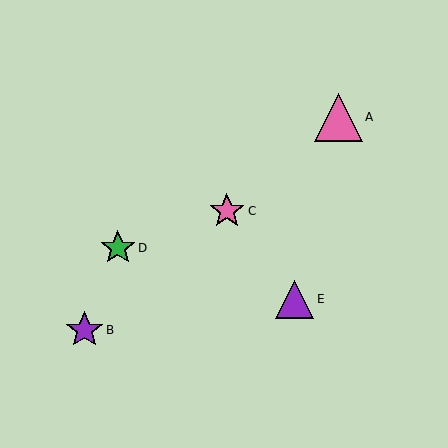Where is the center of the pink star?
The center of the pink star is at (227, 211).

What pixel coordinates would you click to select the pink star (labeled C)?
Click at (227, 211) to select the pink star C.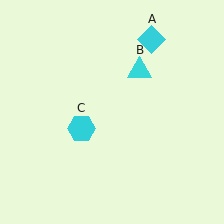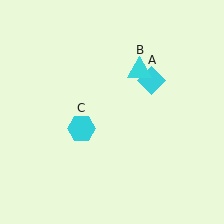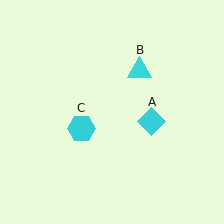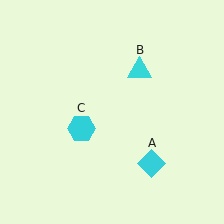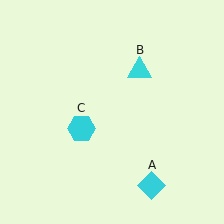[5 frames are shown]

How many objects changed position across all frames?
1 object changed position: cyan diamond (object A).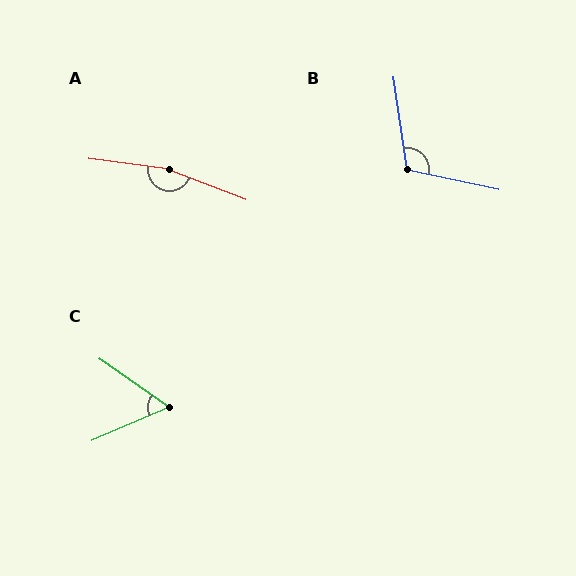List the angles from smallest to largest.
C (59°), B (110°), A (166°).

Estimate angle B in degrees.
Approximately 110 degrees.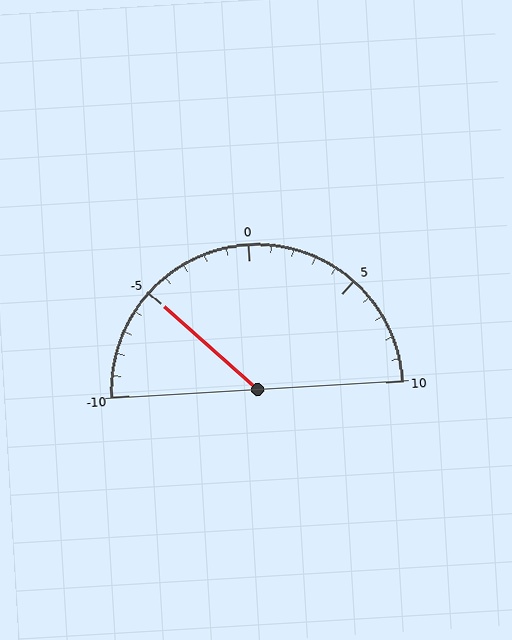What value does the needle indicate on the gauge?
The needle indicates approximately -5.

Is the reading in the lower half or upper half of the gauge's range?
The reading is in the lower half of the range (-10 to 10).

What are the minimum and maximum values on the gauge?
The gauge ranges from -10 to 10.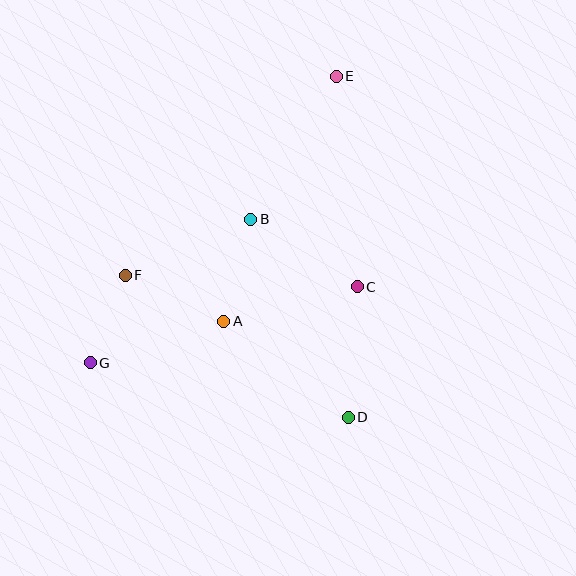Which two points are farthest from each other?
Points E and G are farthest from each other.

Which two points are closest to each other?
Points F and G are closest to each other.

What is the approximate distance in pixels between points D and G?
The distance between D and G is approximately 263 pixels.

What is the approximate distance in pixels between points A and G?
The distance between A and G is approximately 140 pixels.